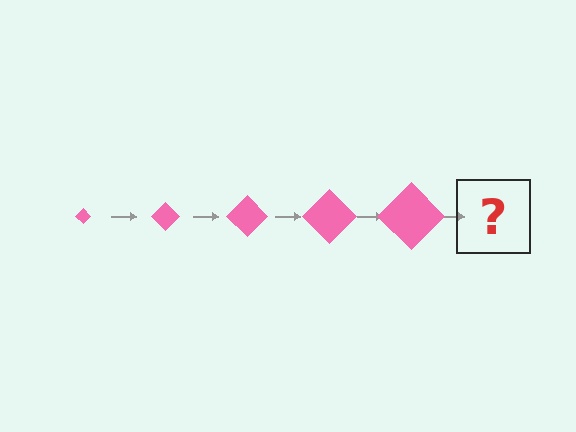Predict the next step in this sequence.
The next step is a pink diamond, larger than the previous one.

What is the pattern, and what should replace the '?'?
The pattern is that the diamond gets progressively larger each step. The '?' should be a pink diamond, larger than the previous one.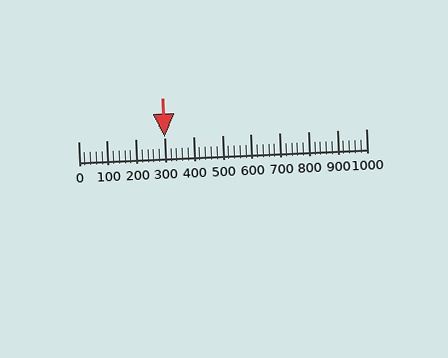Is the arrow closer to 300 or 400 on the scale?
The arrow is closer to 300.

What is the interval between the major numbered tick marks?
The major tick marks are spaced 100 units apart.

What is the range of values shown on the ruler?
The ruler shows values from 0 to 1000.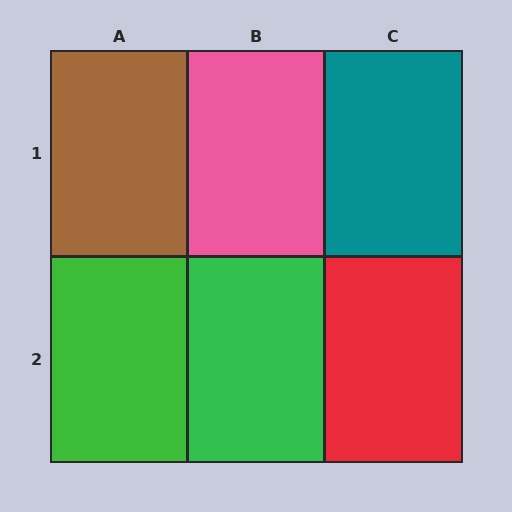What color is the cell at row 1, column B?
Pink.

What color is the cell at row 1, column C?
Teal.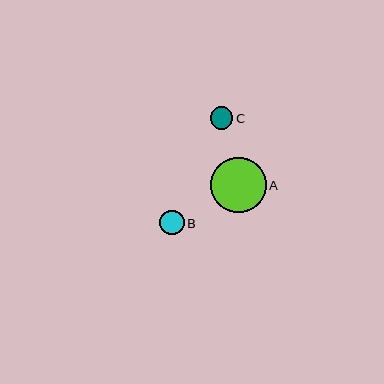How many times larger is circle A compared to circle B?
Circle A is approximately 2.3 times the size of circle B.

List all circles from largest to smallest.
From largest to smallest: A, B, C.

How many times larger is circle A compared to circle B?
Circle A is approximately 2.3 times the size of circle B.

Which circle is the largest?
Circle A is the largest with a size of approximately 55 pixels.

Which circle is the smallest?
Circle C is the smallest with a size of approximately 23 pixels.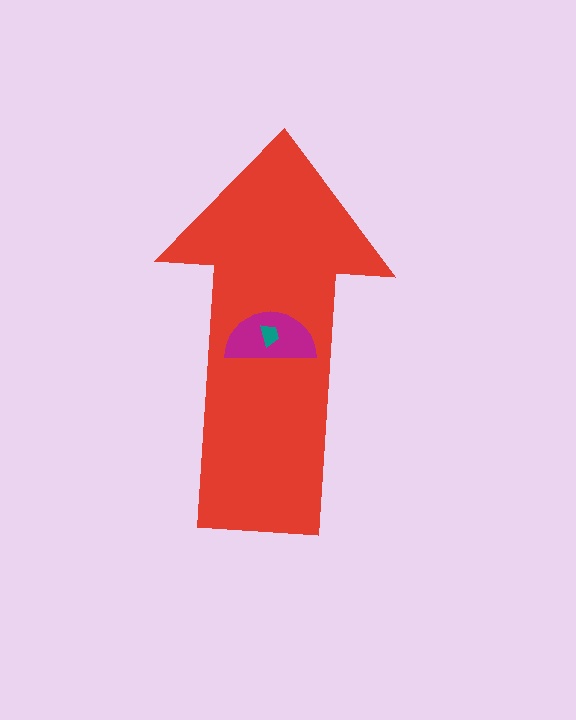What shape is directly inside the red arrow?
The magenta semicircle.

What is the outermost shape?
The red arrow.